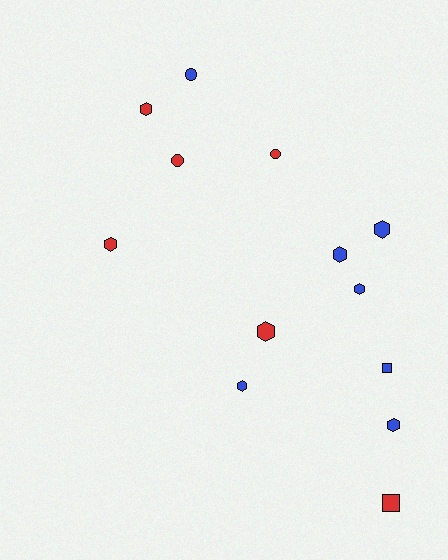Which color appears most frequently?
Blue, with 7 objects.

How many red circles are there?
There are 2 red circles.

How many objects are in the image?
There are 13 objects.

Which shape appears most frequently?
Hexagon, with 8 objects.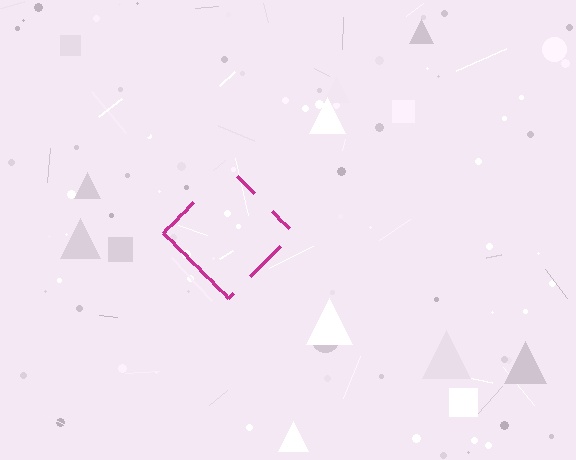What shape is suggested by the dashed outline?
The dashed outline suggests a diamond.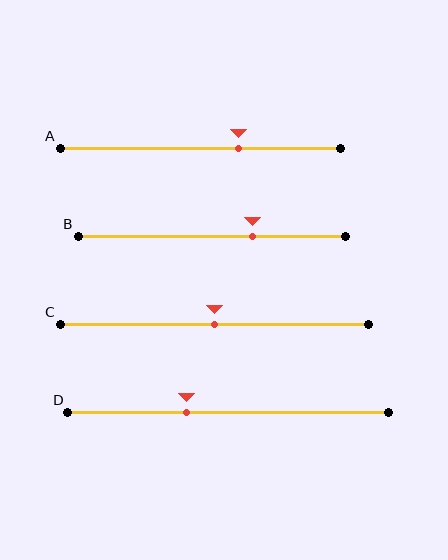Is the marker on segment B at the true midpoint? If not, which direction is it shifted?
No, the marker on segment B is shifted to the right by about 15% of the segment length.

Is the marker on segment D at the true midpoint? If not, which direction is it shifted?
No, the marker on segment D is shifted to the left by about 13% of the segment length.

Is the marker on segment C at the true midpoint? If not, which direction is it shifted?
Yes, the marker on segment C is at the true midpoint.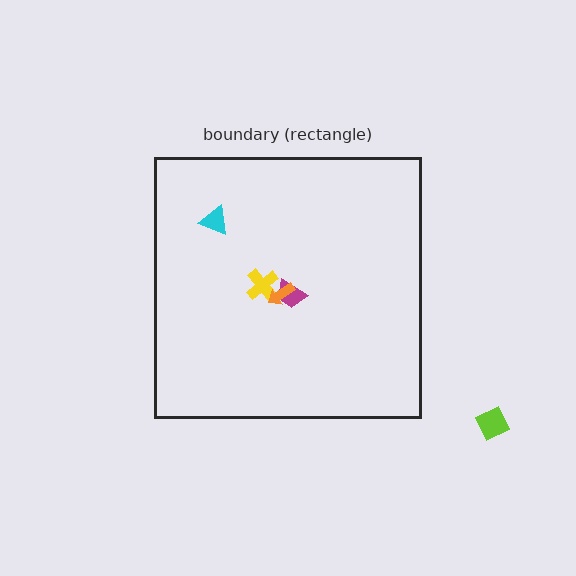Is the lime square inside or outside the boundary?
Outside.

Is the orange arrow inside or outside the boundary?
Inside.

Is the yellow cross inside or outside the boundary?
Inside.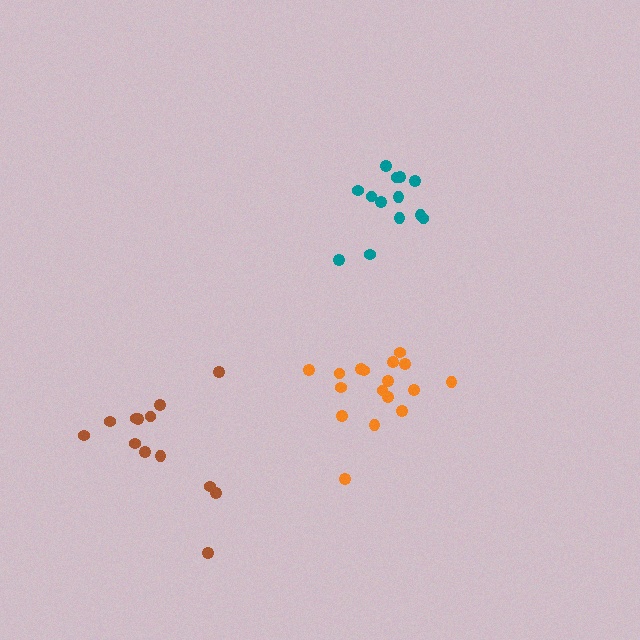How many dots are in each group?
Group 1: 13 dots, Group 2: 13 dots, Group 3: 17 dots (43 total).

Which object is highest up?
The teal cluster is topmost.